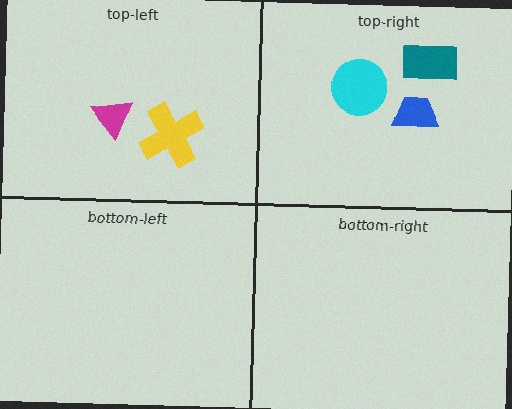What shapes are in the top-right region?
The teal rectangle, the blue trapezoid, the cyan circle.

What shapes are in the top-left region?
The yellow cross, the magenta triangle.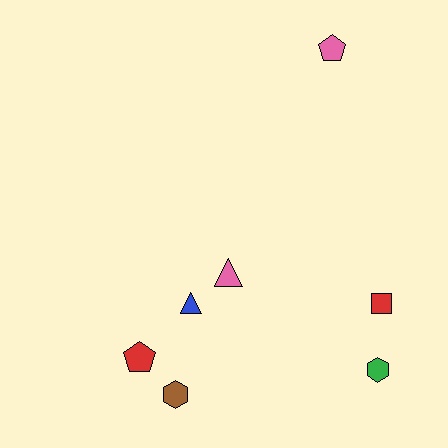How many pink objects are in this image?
There are 2 pink objects.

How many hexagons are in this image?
There are 2 hexagons.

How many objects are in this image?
There are 7 objects.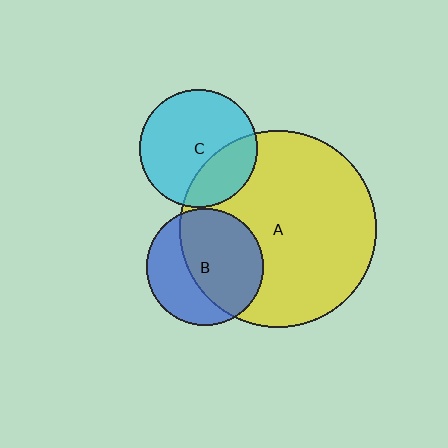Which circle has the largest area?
Circle A (yellow).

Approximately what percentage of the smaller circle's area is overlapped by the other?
Approximately 30%.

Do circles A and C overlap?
Yes.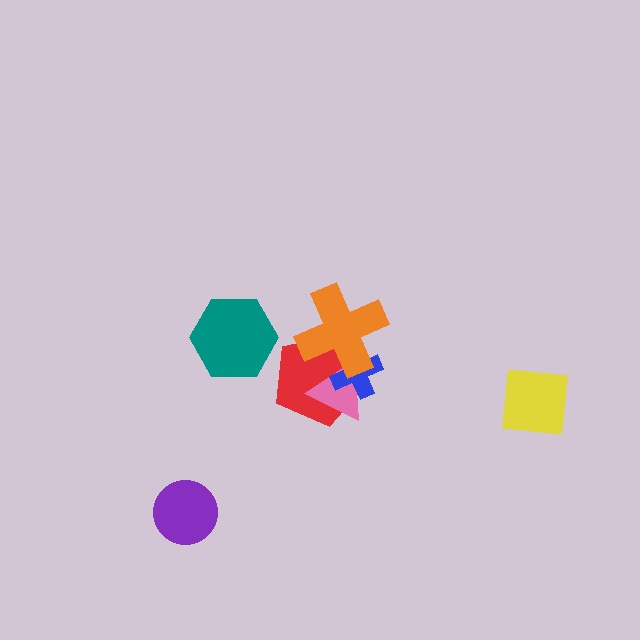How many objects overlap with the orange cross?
3 objects overlap with the orange cross.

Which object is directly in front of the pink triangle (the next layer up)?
The blue cross is directly in front of the pink triangle.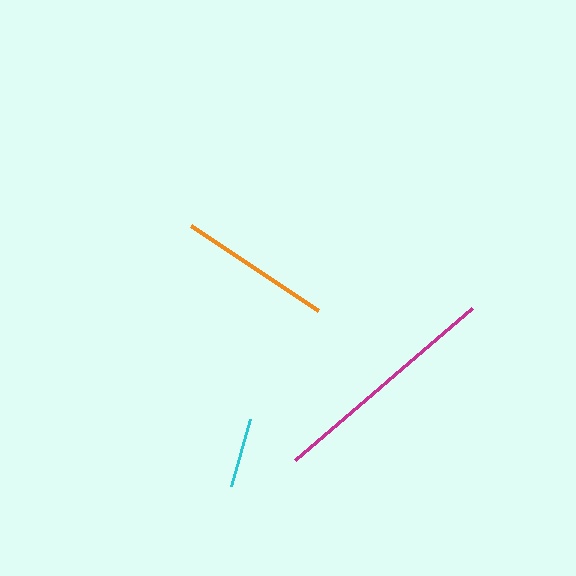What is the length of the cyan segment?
The cyan segment is approximately 69 pixels long.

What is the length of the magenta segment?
The magenta segment is approximately 233 pixels long.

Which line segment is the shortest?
The cyan line is the shortest at approximately 69 pixels.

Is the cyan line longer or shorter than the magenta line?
The magenta line is longer than the cyan line.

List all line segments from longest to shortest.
From longest to shortest: magenta, orange, cyan.